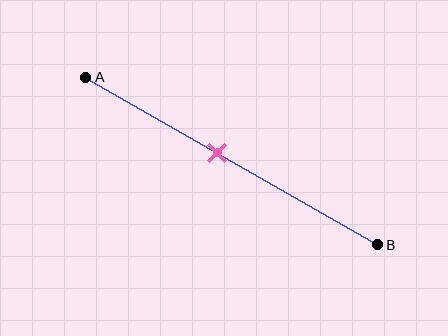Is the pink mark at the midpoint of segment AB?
No, the mark is at about 45% from A, not at the 50% midpoint.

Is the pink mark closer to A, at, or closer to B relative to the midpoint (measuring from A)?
The pink mark is closer to point A than the midpoint of segment AB.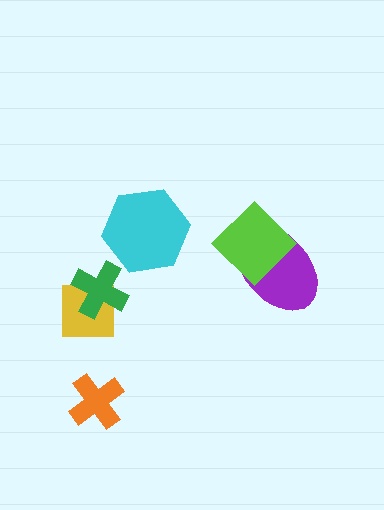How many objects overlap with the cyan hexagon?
0 objects overlap with the cyan hexagon.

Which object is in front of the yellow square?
The green cross is in front of the yellow square.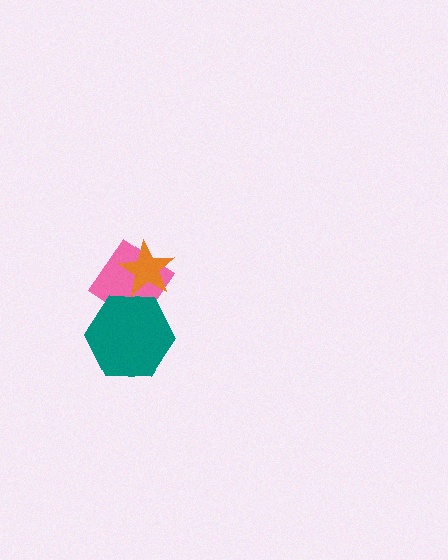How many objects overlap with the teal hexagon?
1 object overlaps with the teal hexagon.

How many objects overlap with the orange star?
1 object overlaps with the orange star.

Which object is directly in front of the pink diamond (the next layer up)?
The teal hexagon is directly in front of the pink diamond.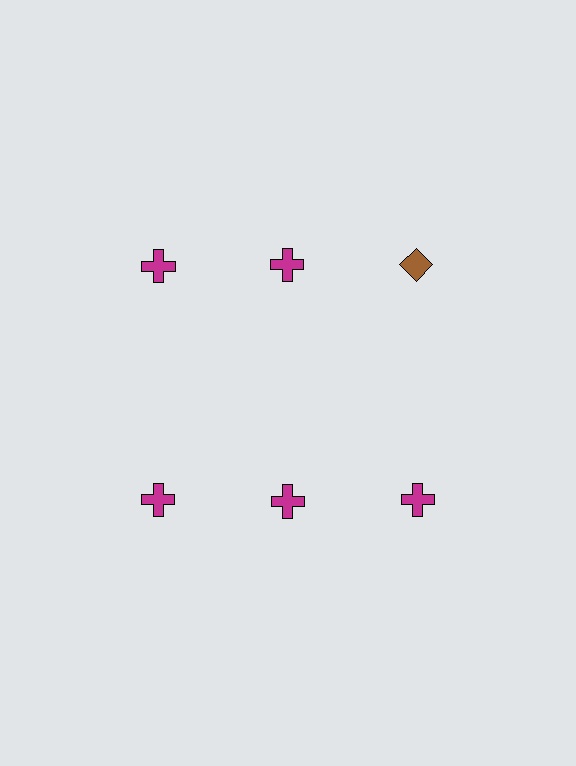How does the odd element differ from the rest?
It differs in both color (brown instead of magenta) and shape (diamond instead of cross).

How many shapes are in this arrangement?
There are 6 shapes arranged in a grid pattern.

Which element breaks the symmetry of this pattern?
The brown diamond in the top row, center column breaks the symmetry. All other shapes are magenta crosses.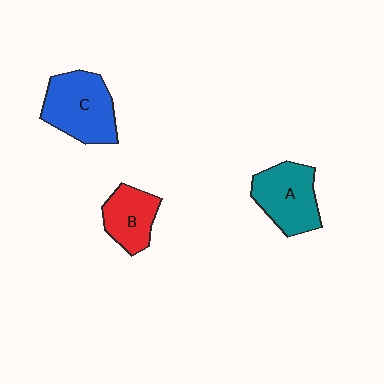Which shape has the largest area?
Shape C (blue).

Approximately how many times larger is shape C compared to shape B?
Approximately 1.5 times.